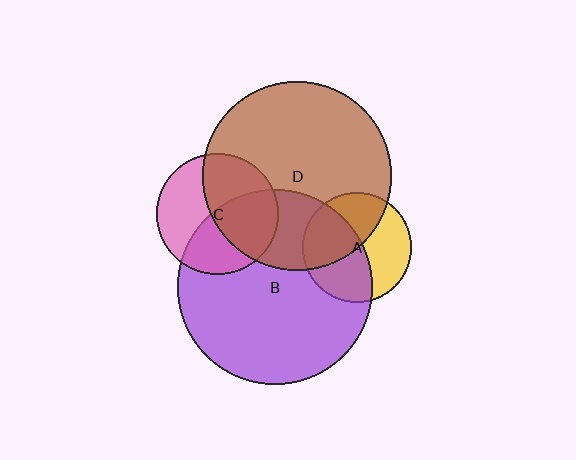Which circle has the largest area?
Circle B (purple).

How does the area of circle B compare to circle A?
Approximately 3.2 times.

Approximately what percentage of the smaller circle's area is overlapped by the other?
Approximately 45%.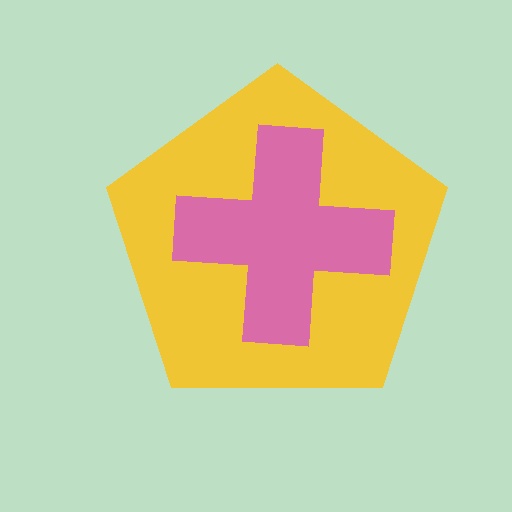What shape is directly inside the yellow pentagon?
The pink cross.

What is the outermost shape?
The yellow pentagon.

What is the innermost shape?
The pink cross.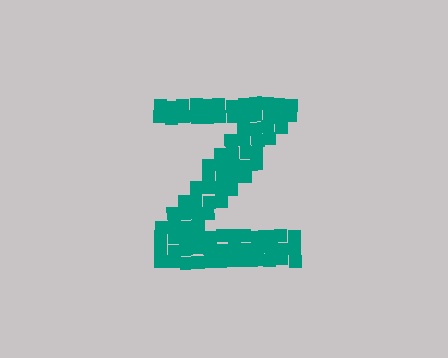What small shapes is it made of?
It is made of small squares.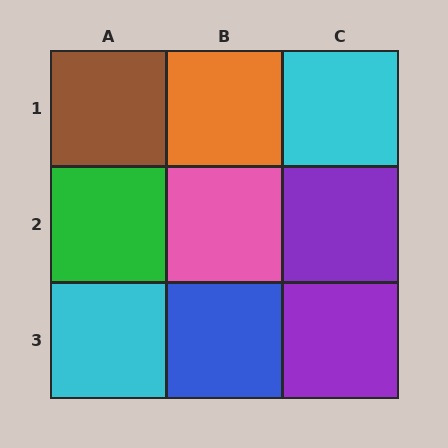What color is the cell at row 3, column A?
Cyan.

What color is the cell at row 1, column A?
Brown.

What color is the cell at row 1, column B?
Orange.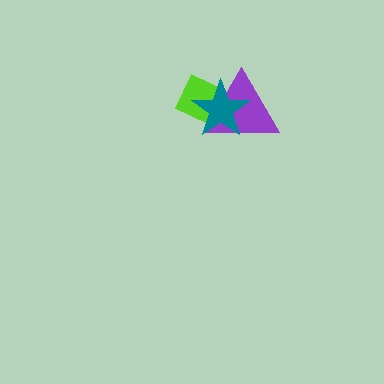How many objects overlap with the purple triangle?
2 objects overlap with the purple triangle.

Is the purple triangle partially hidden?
Yes, it is partially covered by another shape.